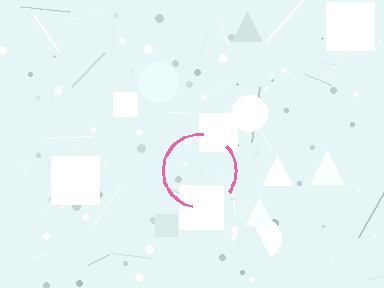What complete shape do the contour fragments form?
The contour fragments form a circle.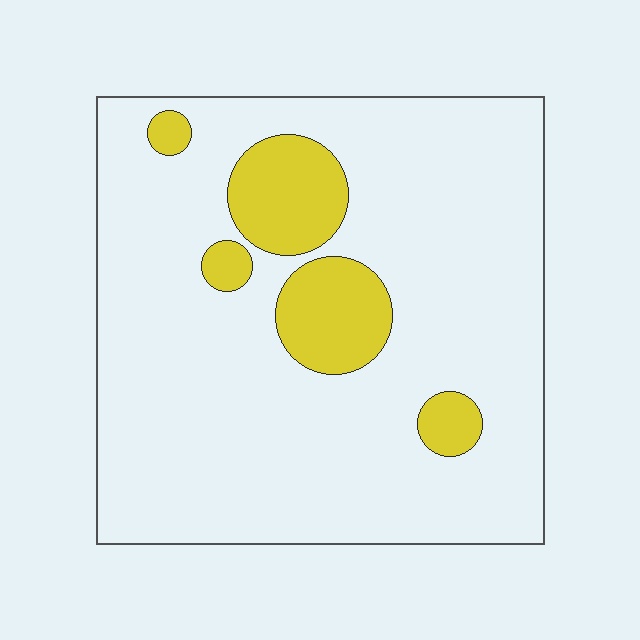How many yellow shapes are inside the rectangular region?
5.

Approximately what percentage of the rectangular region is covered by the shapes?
Approximately 15%.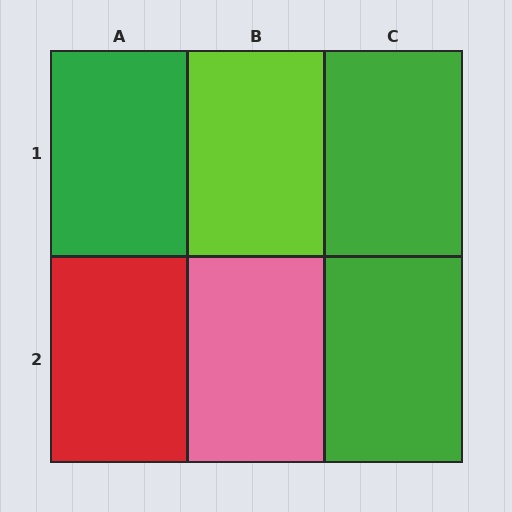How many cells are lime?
1 cell is lime.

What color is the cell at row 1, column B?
Lime.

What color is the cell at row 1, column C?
Green.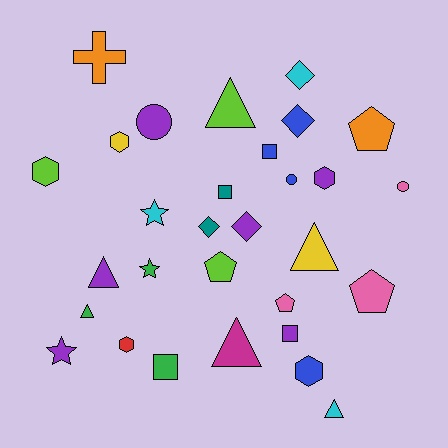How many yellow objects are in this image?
There are 2 yellow objects.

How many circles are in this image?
There are 3 circles.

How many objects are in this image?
There are 30 objects.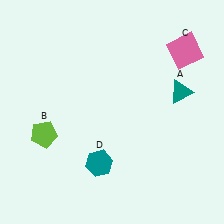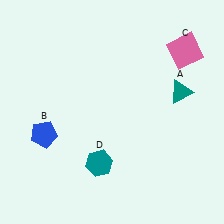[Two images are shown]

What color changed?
The pentagon (B) changed from lime in Image 1 to blue in Image 2.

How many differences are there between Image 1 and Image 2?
There is 1 difference between the two images.